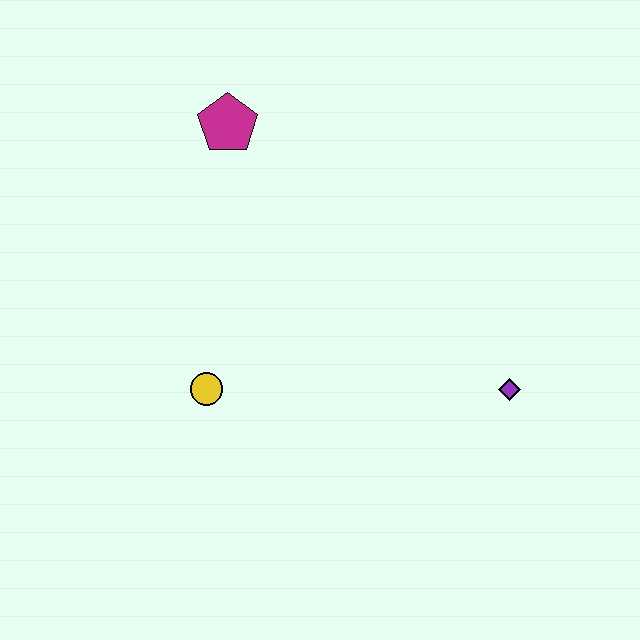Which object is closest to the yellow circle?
The magenta pentagon is closest to the yellow circle.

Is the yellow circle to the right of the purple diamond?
No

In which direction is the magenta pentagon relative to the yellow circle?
The magenta pentagon is above the yellow circle.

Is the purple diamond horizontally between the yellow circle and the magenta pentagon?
No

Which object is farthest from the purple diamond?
The magenta pentagon is farthest from the purple diamond.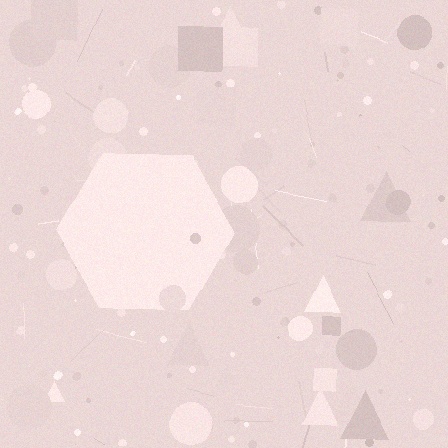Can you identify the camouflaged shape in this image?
The camouflaged shape is a hexagon.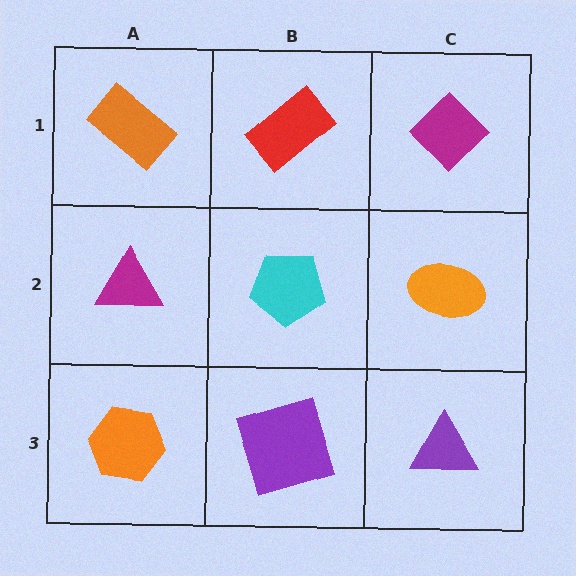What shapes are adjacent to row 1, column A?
A magenta triangle (row 2, column A), a red rectangle (row 1, column B).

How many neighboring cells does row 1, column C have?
2.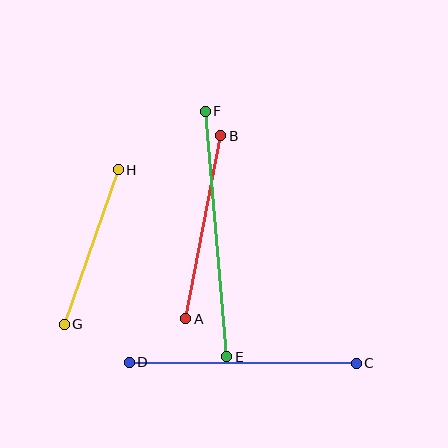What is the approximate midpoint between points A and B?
The midpoint is at approximately (203, 227) pixels.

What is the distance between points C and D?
The distance is approximately 227 pixels.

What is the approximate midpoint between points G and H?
The midpoint is at approximately (91, 247) pixels.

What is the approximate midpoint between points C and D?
The midpoint is at approximately (243, 363) pixels.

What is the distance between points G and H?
The distance is approximately 163 pixels.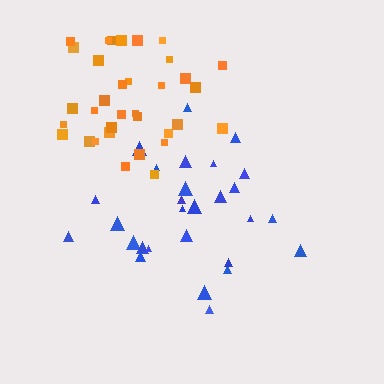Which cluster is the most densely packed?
Orange.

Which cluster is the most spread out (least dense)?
Blue.